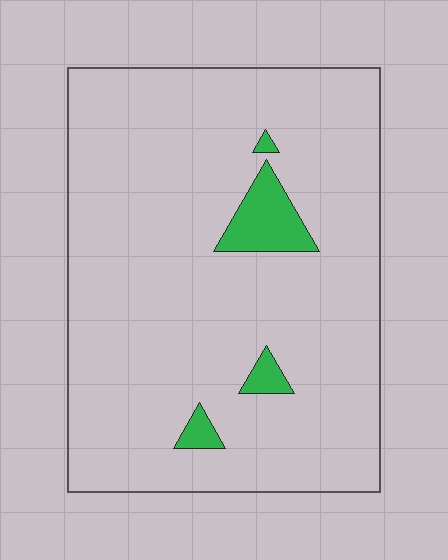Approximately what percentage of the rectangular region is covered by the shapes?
Approximately 5%.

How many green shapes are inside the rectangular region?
4.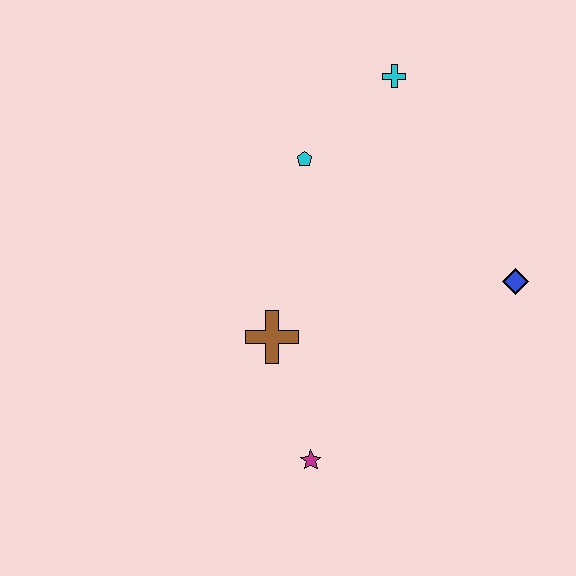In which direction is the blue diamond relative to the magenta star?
The blue diamond is to the right of the magenta star.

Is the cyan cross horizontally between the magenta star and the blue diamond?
Yes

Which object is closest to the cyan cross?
The cyan pentagon is closest to the cyan cross.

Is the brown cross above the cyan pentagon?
No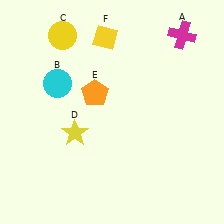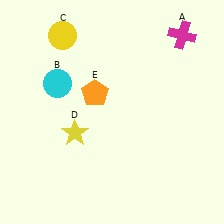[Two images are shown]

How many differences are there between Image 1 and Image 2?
There is 1 difference between the two images.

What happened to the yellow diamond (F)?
The yellow diamond (F) was removed in Image 2. It was in the top-left area of Image 1.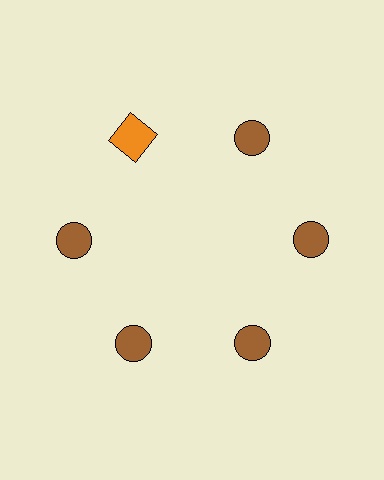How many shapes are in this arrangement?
There are 6 shapes arranged in a ring pattern.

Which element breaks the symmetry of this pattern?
The orange square at roughly the 11 o'clock position breaks the symmetry. All other shapes are brown circles.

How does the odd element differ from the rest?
It differs in both color (orange instead of brown) and shape (square instead of circle).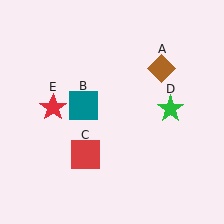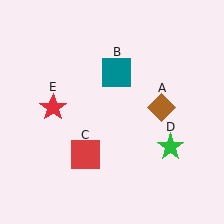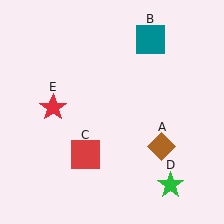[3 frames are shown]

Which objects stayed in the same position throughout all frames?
Red square (object C) and red star (object E) remained stationary.